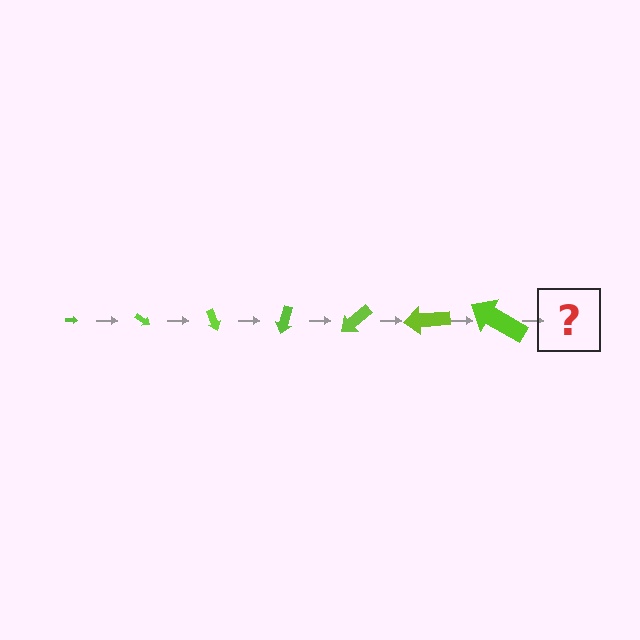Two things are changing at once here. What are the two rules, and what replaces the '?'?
The two rules are that the arrow grows larger each step and it rotates 35 degrees each step. The '?' should be an arrow, larger than the previous one and rotated 245 degrees from the start.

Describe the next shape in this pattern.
It should be an arrow, larger than the previous one and rotated 245 degrees from the start.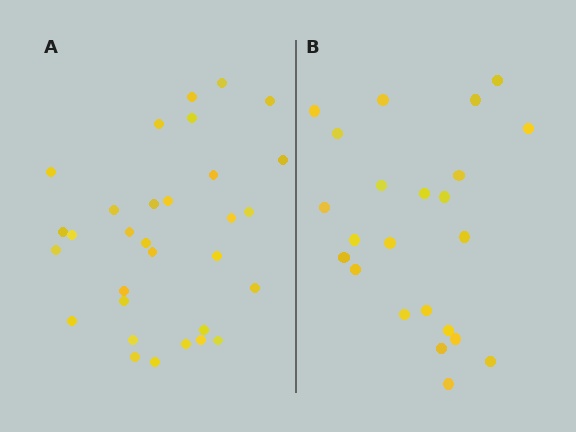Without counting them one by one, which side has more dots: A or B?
Region A (the left region) has more dots.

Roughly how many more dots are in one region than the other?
Region A has roughly 8 or so more dots than region B.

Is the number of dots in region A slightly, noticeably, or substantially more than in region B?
Region A has noticeably more, but not dramatically so. The ratio is roughly 1.3 to 1.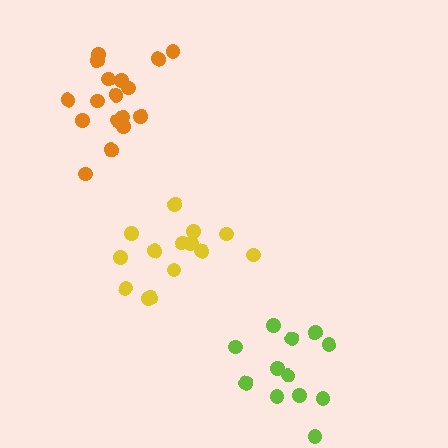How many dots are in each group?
Group 1: 14 dots, Group 2: 12 dots, Group 3: 17 dots (43 total).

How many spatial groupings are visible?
There are 3 spatial groupings.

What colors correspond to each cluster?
The clusters are colored: yellow, lime, orange.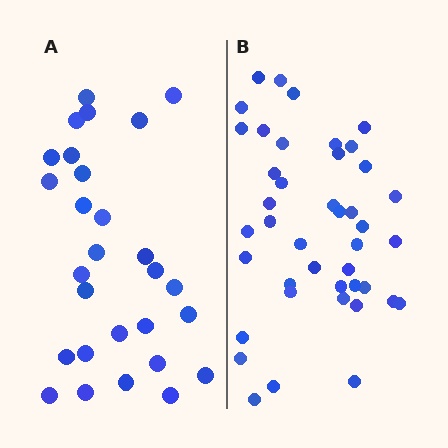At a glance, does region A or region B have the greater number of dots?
Region B (the right region) has more dots.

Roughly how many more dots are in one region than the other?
Region B has approximately 15 more dots than region A.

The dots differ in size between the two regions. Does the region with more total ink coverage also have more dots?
No. Region A has more total ink coverage because its dots are larger, but region B actually contains more individual dots. Total area can be misleading — the number of items is what matters here.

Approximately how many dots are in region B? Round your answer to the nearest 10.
About 40 dots. (The exact count is 42, which rounds to 40.)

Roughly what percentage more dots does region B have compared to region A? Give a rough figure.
About 50% more.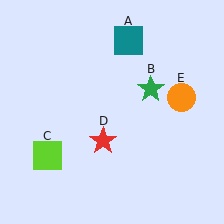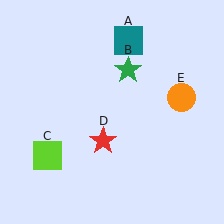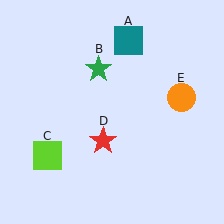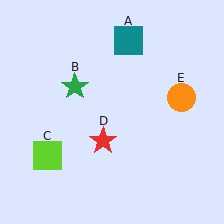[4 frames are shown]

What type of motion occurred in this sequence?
The green star (object B) rotated counterclockwise around the center of the scene.